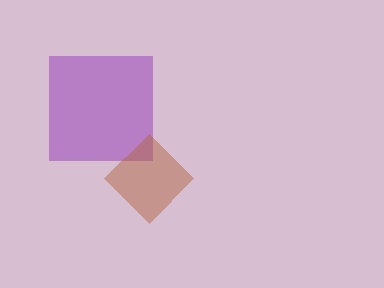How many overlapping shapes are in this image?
There are 2 overlapping shapes in the image.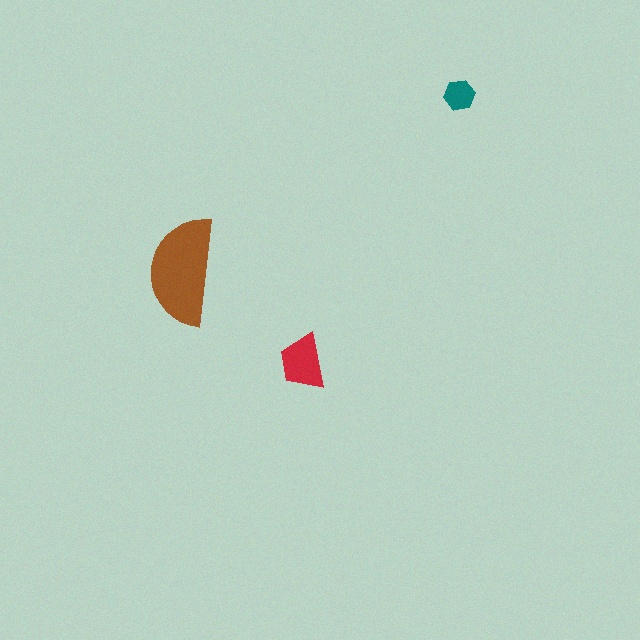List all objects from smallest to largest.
The teal hexagon, the red trapezoid, the brown semicircle.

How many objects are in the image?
There are 3 objects in the image.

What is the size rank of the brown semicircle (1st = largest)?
1st.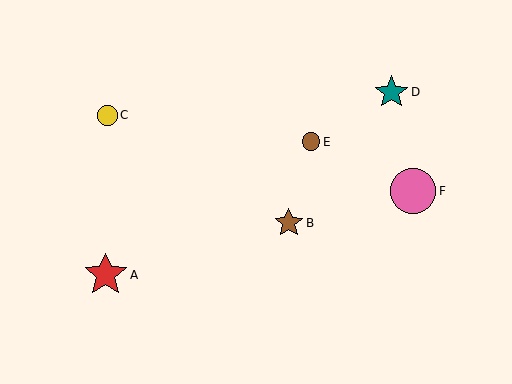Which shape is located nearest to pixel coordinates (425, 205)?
The pink circle (labeled F) at (413, 191) is nearest to that location.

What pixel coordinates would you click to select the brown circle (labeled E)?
Click at (311, 142) to select the brown circle E.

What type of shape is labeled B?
Shape B is a brown star.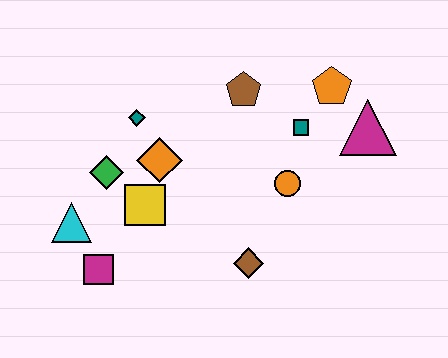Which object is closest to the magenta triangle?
The orange pentagon is closest to the magenta triangle.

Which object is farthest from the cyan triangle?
The magenta triangle is farthest from the cyan triangle.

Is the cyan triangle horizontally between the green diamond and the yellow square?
No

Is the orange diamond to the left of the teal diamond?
No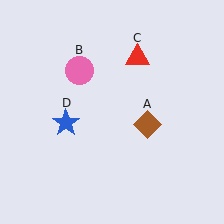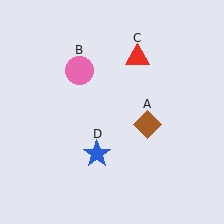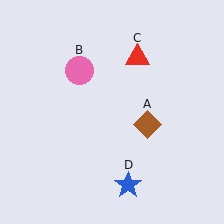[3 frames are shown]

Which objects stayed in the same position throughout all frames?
Brown diamond (object A) and pink circle (object B) and red triangle (object C) remained stationary.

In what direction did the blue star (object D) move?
The blue star (object D) moved down and to the right.